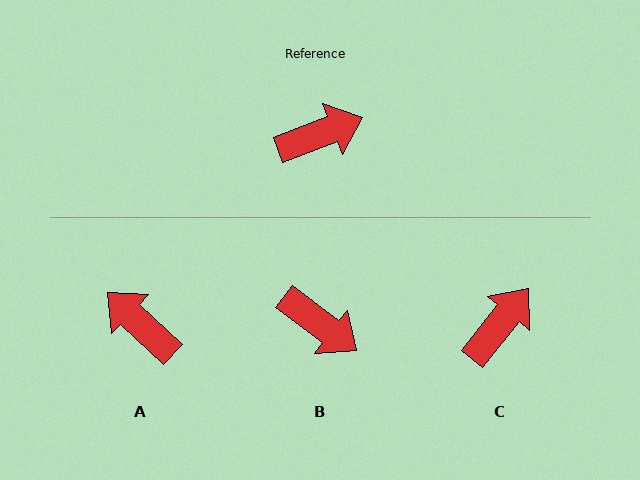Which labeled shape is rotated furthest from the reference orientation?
A, about 116 degrees away.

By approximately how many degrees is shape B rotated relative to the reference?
Approximately 58 degrees clockwise.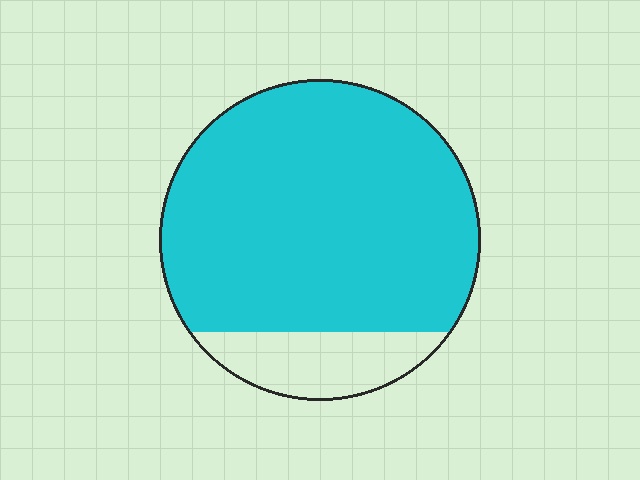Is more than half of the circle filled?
Yes.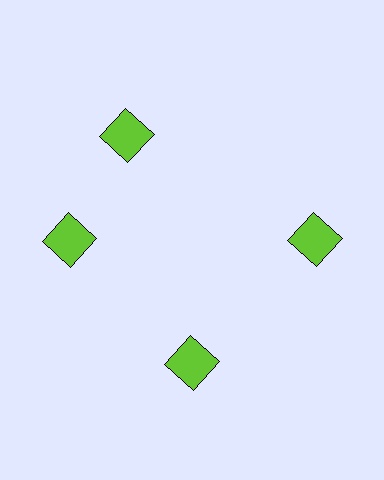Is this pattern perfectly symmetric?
No. The 4 lime squares are arranged in a ring, but one element near the 12 o'clock position is rotated out of alignment along the ring, breaking the 4-fold rotational symmetry.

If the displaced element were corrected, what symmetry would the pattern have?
It would have 4-fold rotational symmetry — the pattern would map onto itself every 90 degrees.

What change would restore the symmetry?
The symmetry would be restored by rotating it back into even spacing with its neighbors so that all 4 squares sit at equal angles and equal distance from the center.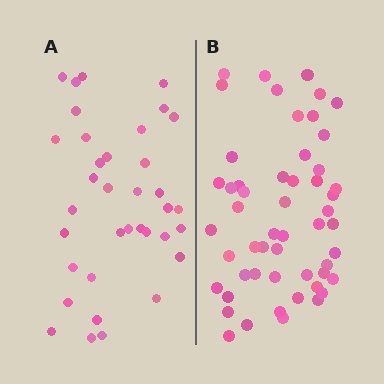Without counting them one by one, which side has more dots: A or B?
Region B (the right region) has more dots.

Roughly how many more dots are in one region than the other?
Region B has approximately 15 more dots than region A.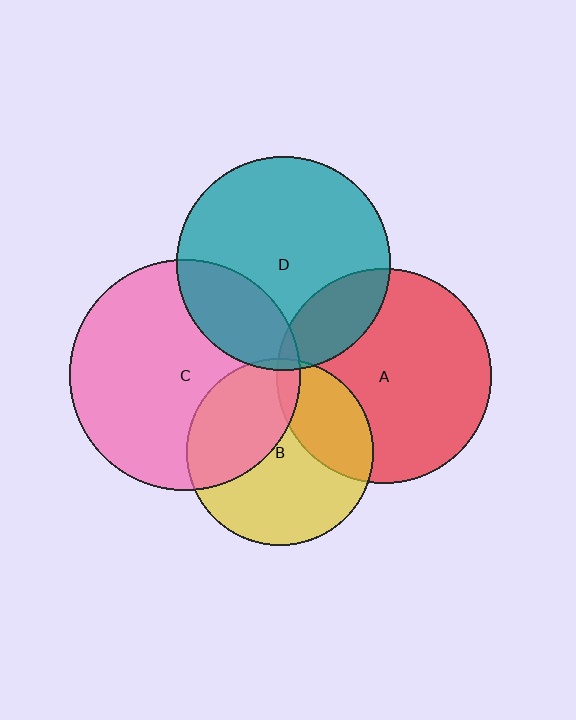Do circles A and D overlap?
Yes.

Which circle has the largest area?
Circle C (pink).